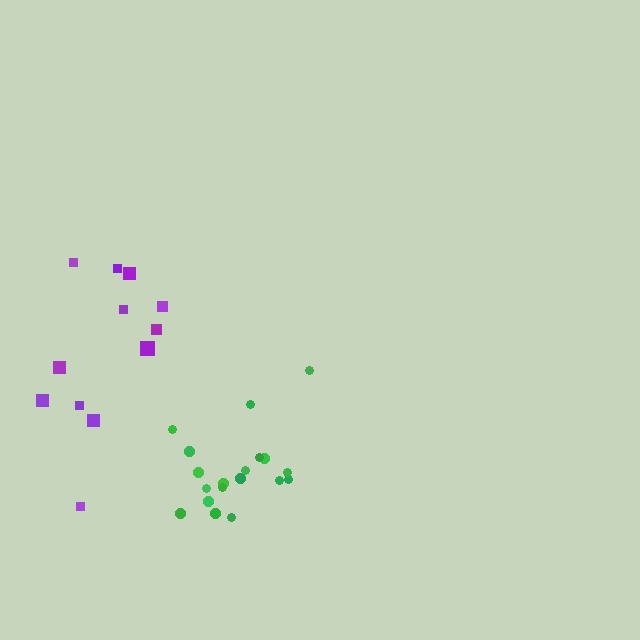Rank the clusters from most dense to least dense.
green, purple.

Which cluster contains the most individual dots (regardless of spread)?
Green (19).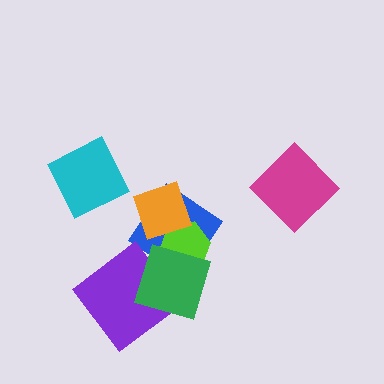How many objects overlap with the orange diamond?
2 objects overlap with the orange diamond.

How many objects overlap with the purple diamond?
1 object overlaps with the purple diamond.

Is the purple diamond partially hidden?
Yes, it is partially covered by another shape.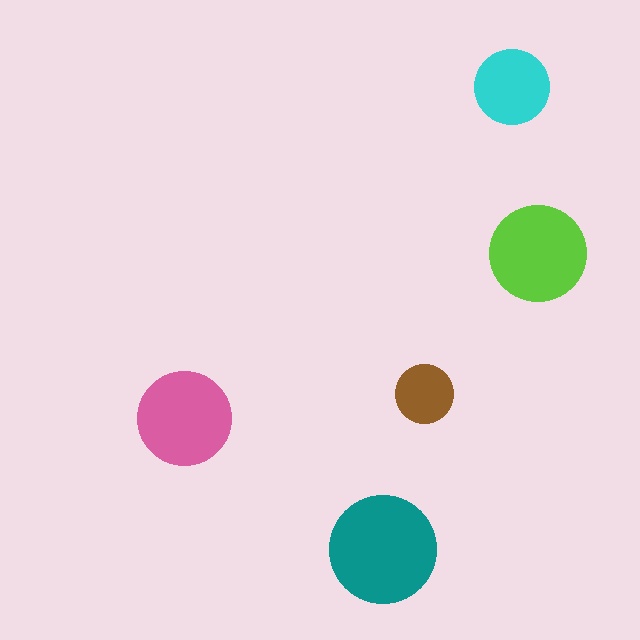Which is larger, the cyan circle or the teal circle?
The teal one.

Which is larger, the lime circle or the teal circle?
The teal one.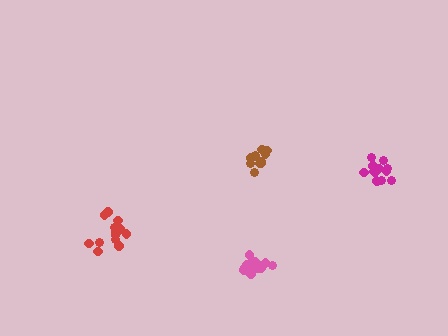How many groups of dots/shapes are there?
There are 4 groups.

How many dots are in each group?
Group 1: 15 dots, Group 2: 11 dots, Group 3: 14 dots, Group 4: 14 dots (54 total).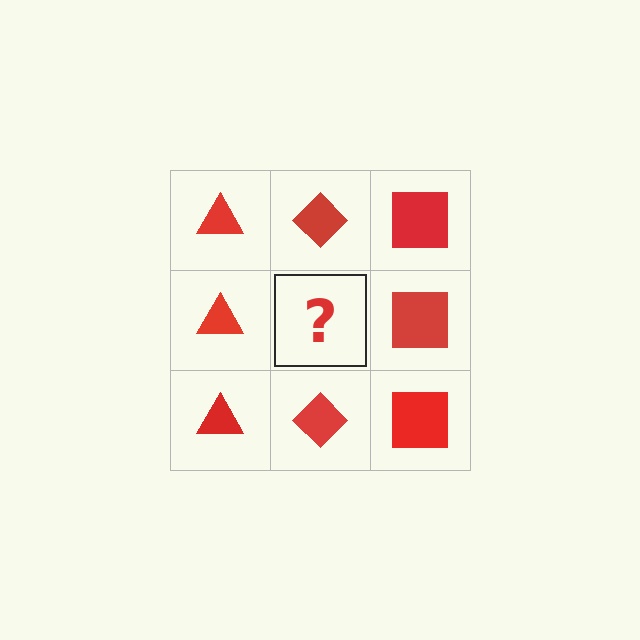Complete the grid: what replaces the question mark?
The question mark should be replaced with a red diamond.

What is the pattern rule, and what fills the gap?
The rule is that each column has a consistent shape. The gap should be filled with a red diamond.